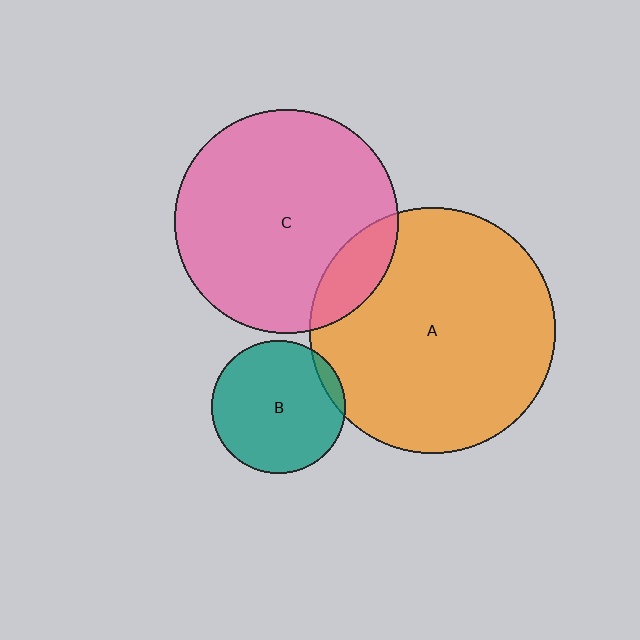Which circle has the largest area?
Circle A (orange).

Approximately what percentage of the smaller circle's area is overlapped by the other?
Approximately 5%.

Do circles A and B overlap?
Yes.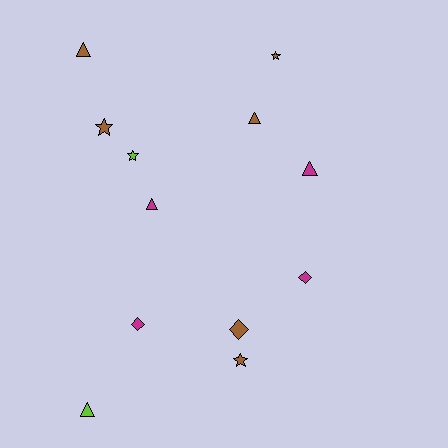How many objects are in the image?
There are 12 objects.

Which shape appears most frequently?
Triangle, with 5 objects.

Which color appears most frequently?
Brown, with 6 objects.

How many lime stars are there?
There is 1 lime star.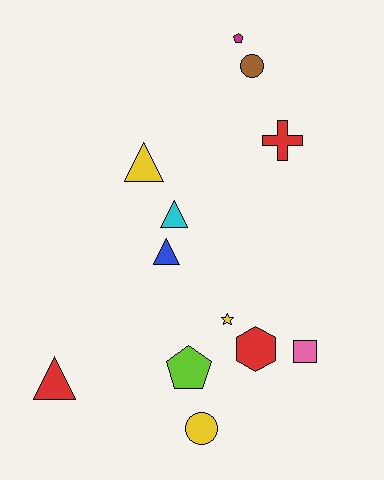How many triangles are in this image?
There are 4 triangles.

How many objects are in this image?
There are 12 objects.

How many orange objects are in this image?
There are no orange objects.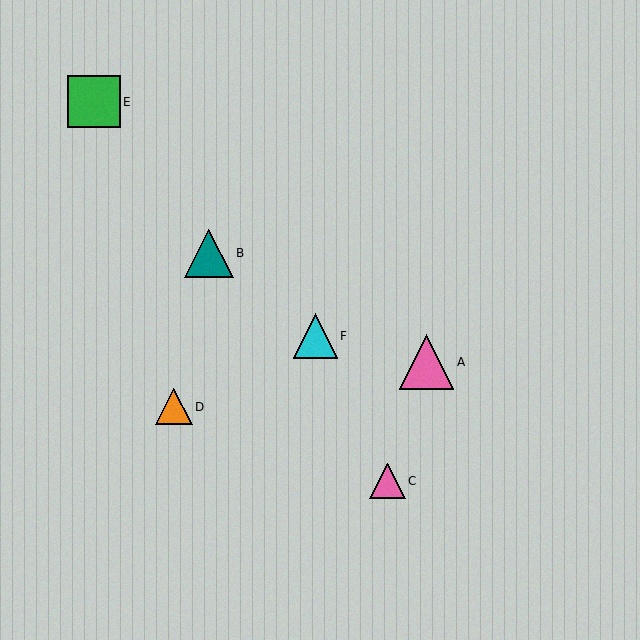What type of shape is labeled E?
Shape E is a green square.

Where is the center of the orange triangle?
The center of the orange triangle is at (174, 407).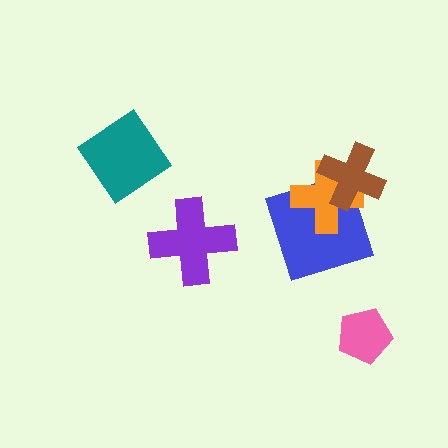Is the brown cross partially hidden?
No, no other shape covers it.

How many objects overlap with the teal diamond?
0 objects overlap with the teal diamond.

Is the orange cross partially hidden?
Yes, it is partially covered by another shape.